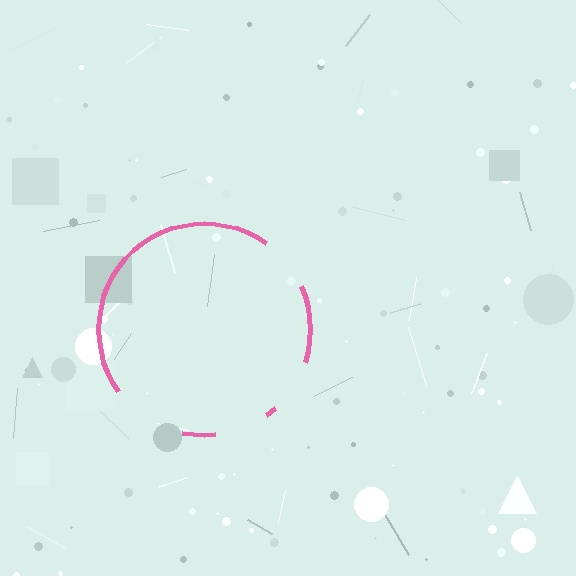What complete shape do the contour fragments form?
The contour fragments form a circle.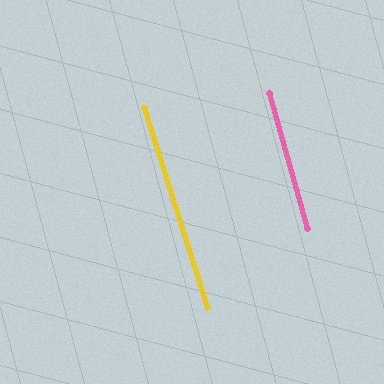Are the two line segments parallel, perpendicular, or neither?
Parallel — their directions differ by only 1.6°.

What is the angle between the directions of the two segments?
Approximately 2 degrees.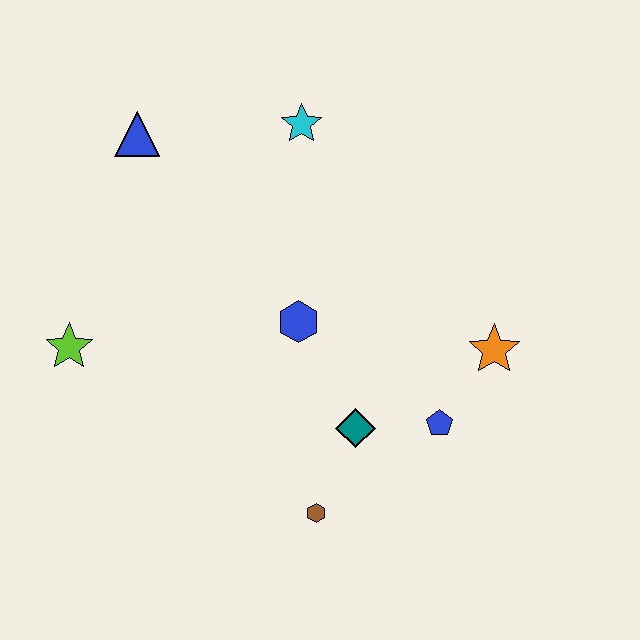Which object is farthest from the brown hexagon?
The blue triangle is farthest from the brown hexagon.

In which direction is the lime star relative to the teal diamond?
The lime star is to the left of the teal diamond.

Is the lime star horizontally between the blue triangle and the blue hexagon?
No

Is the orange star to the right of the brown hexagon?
Yes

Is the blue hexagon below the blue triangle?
Yes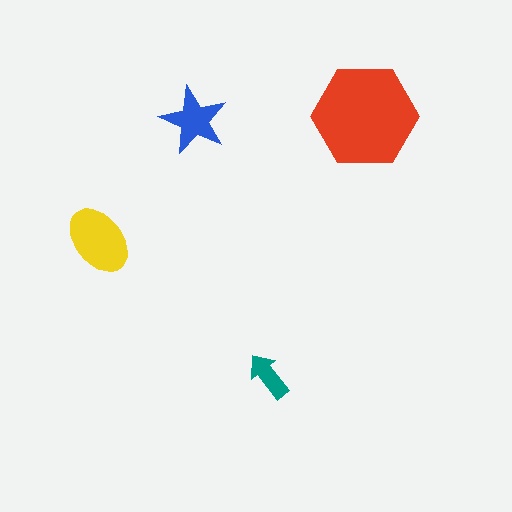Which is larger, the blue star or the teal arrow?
The blue star.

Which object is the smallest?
The teal arrow.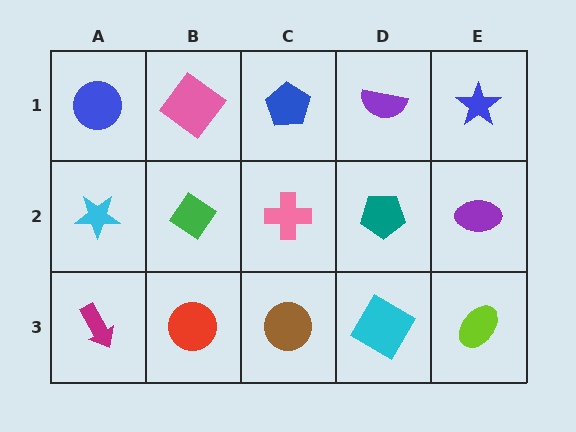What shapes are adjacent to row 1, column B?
A green diamond (row 2, column B), a blue circle (row 1, column A), a blue pentagon (row 1, column C).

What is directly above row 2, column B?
A pink diamond.